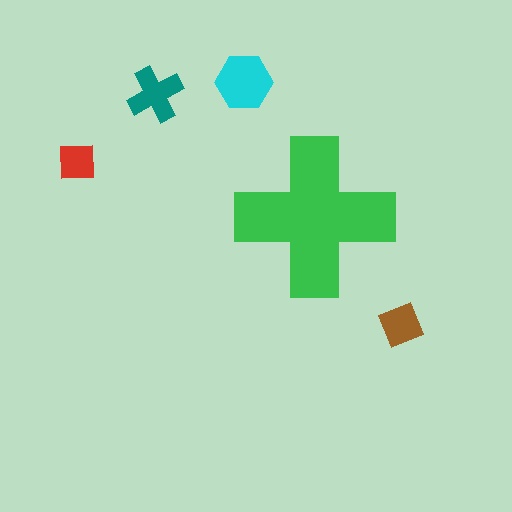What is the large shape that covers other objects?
A green cross.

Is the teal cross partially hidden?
No, the teal cross is fully visible.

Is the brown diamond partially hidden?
No, the brown diamond is fully visible.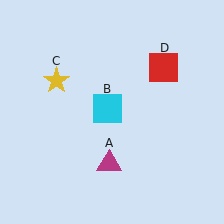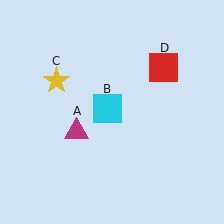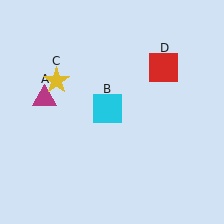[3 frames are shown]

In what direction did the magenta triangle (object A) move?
The magenta triangle (object A) moved up and to the left.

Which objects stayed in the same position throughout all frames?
Cyan square (object B) and yellow star (object C) and red square (object D) remained stationary.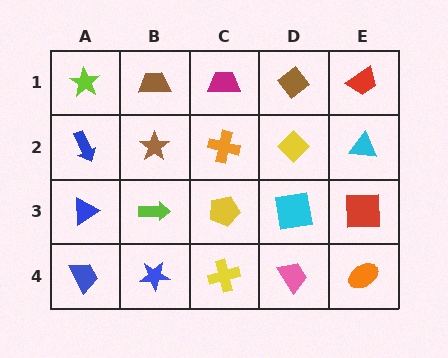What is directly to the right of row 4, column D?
An orange ellipse.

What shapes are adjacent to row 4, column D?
A cyan square (row 3, column D), a yellow cross (row 4, column C), an orange ellipse (row 4, column E).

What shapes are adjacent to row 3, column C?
An orange cross (row 2, column C), a yellow cross (row 4, column C), a lime arrow (row 3, column B), a cyan square (row 3, column D).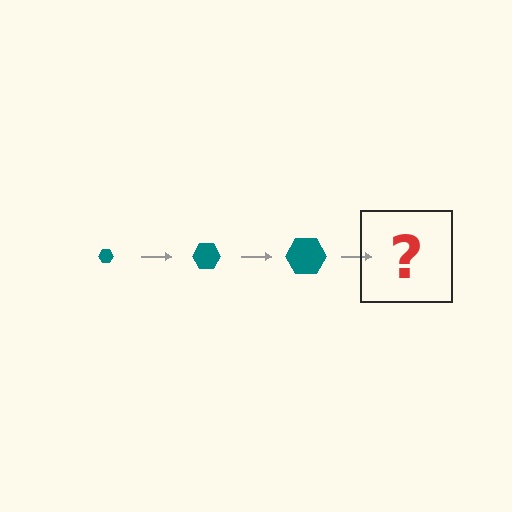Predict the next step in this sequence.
The next step is a teal hexagon, larger than the previous one.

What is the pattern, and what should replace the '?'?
The pattern is that the hexagon gets progressively larger each step. The '?' should be a teal hexagon, larger than the previous one.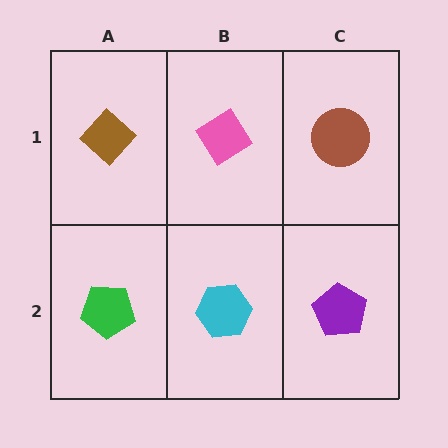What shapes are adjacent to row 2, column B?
A pink diamond (row 1, column B), a green pentagon (row 2, column A), a purple pentagon (row 2, column C).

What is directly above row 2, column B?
A pink diamond.